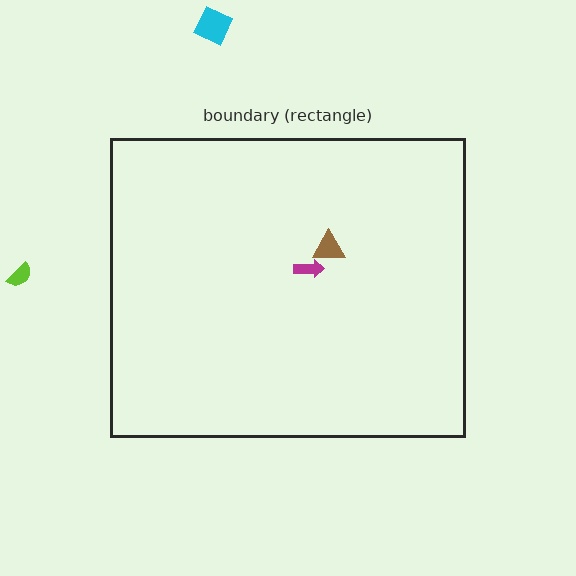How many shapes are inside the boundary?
2 inside, 2 outside.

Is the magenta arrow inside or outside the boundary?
Inside.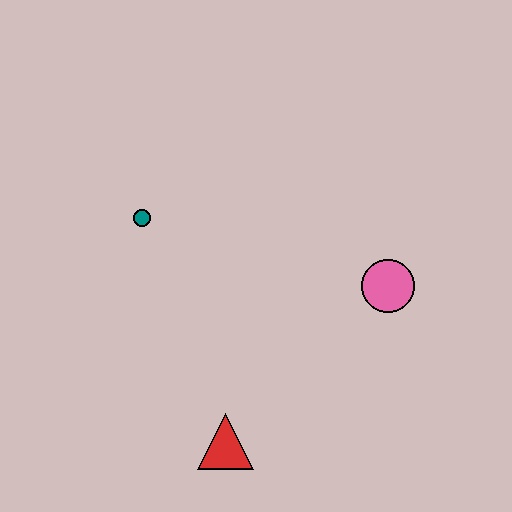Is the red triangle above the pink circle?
No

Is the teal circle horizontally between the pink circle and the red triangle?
No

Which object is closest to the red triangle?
The pink circle is closest to the red triangle.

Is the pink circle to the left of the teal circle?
No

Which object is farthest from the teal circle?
The pink circle is farthest from the teal circle.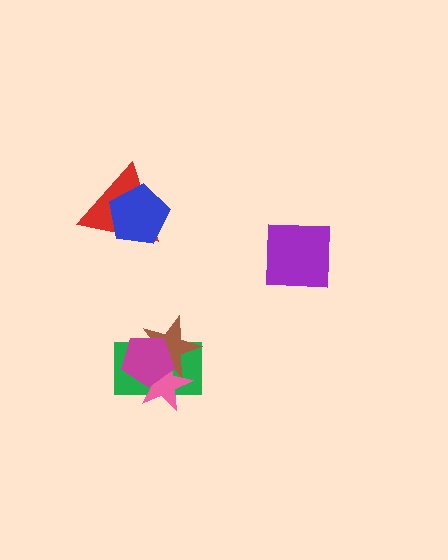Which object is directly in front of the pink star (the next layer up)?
The brown star is directly in front of the pink star.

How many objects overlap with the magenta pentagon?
3 objects overlap with the magenta pentagon.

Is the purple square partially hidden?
No, no other shape covers it.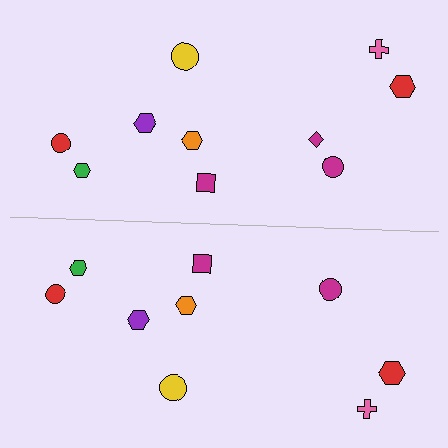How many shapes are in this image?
There are 19 shapes in this image.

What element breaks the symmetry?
A magenta diamond is missing from the bottom side.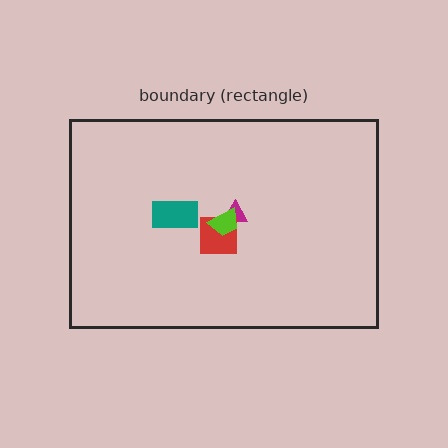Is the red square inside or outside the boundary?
Inside.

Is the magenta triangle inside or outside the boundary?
Inside.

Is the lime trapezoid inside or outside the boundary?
Inside.